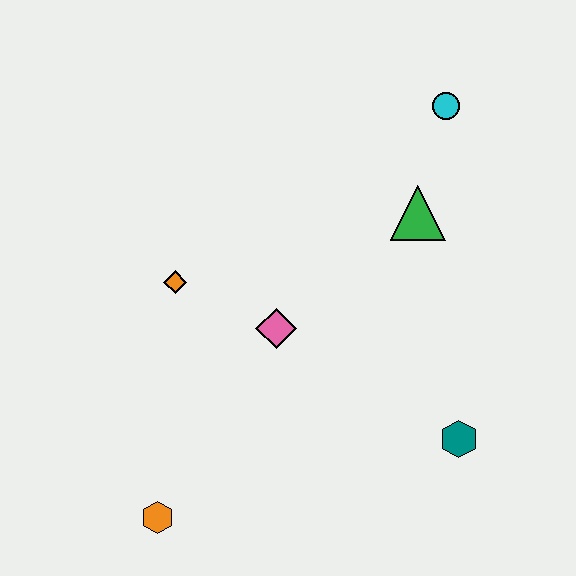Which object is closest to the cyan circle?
The green triangle is closest to the cyan circle.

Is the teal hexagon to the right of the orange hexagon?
Yes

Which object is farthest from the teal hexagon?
The cyan circle is farthest from the teal hexagon.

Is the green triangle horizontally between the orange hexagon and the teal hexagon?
Yes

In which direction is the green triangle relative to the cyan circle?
The green triangle is below the cyan circle.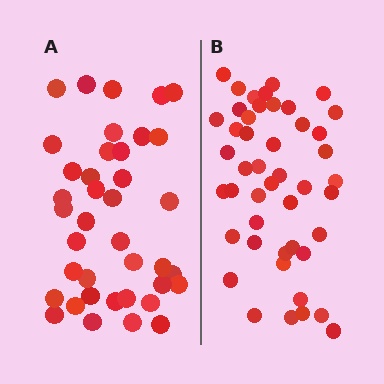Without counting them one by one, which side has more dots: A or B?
Region B (the right region) has more dots.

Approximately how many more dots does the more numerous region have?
Region B has roughly 8 or so more dots than region A.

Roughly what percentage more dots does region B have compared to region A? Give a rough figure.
About 20% more.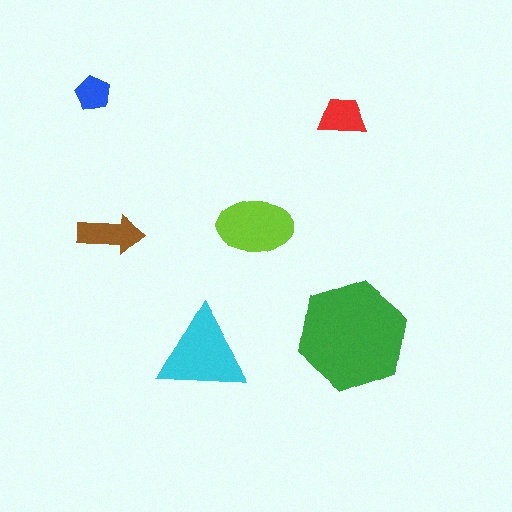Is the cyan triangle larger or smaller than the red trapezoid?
Larger.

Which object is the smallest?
The blue pentagon.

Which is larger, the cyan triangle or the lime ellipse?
The cyan triangle.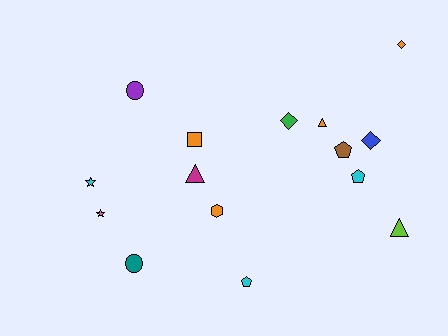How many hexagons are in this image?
There is 1 hexagon.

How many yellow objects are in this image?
There are no yellow objects.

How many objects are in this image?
There are 15 objects.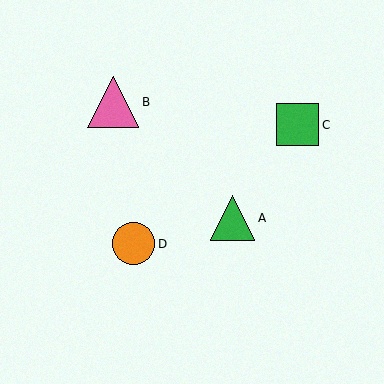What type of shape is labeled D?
Shape D is an orange circle.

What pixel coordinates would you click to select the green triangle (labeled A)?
Click at (232, 218) to select the green triangle A.